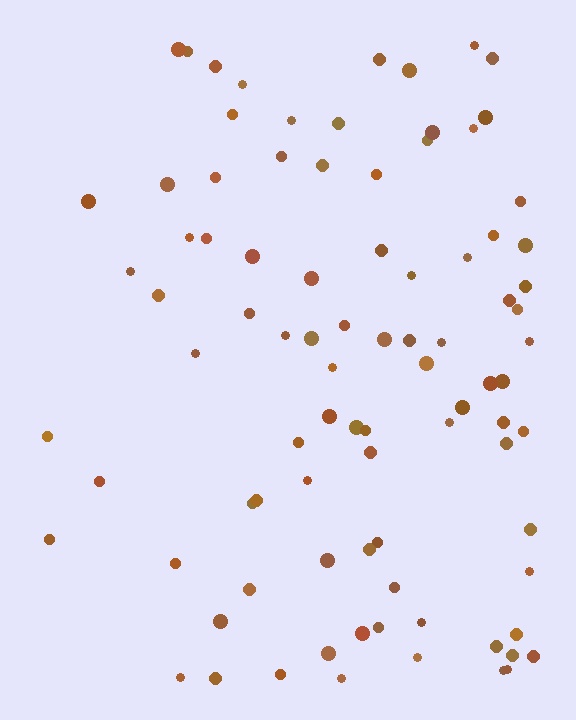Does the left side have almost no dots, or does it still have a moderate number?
Still a moderate number, just noticeably fewer than the right.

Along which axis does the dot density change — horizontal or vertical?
Horizontal.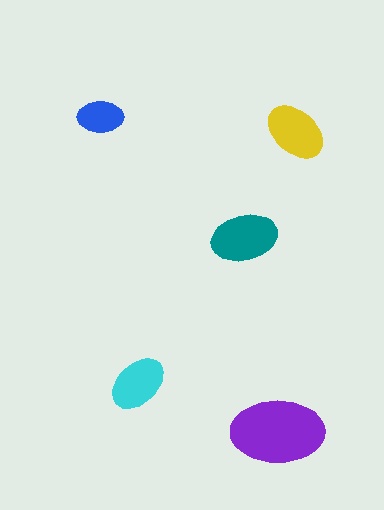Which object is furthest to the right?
The yellow ellipse is rightmost.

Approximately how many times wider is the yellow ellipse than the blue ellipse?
About 1.5 times wider.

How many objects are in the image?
There are 5 objects in the image.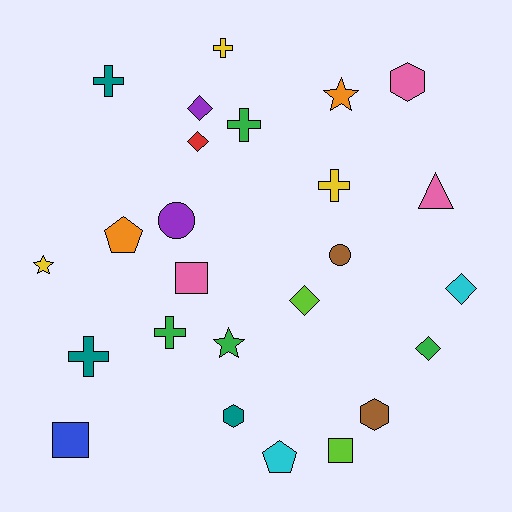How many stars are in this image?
There are 3 stars.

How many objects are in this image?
There are 25 objects.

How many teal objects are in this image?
There are 3 teal objects.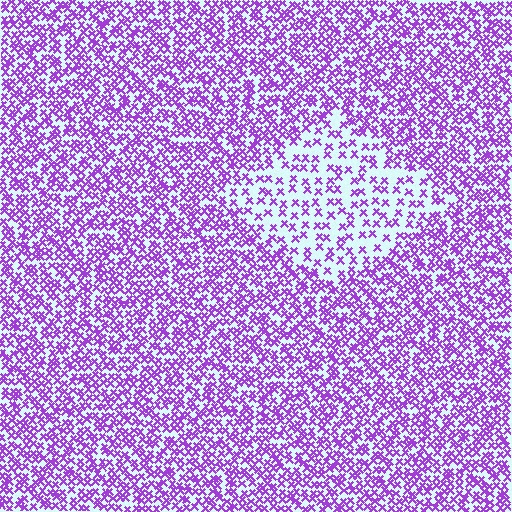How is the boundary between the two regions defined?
The boundary is defined by a change in element density (approximately 2.2x ratio). All elements are the same color, size, and shape.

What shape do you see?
I see a diamond.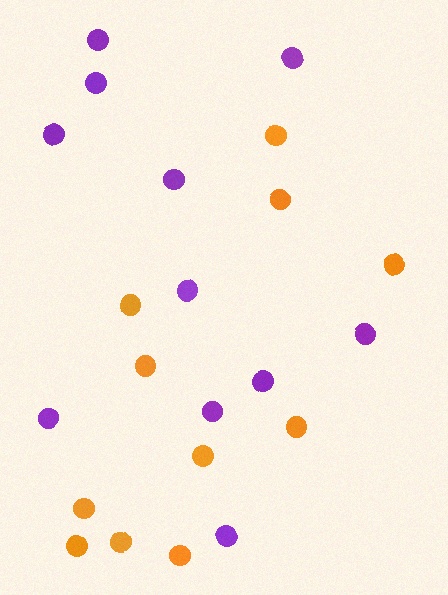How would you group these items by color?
There are 2 groups: one group of orange circles (11) and one group of purple circles (11).